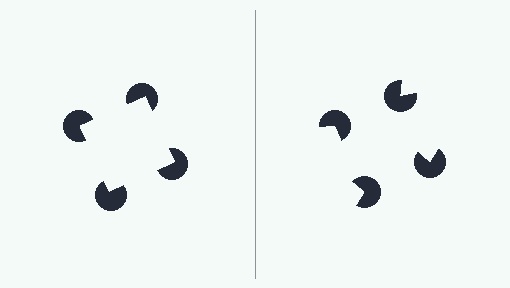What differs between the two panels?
The pac-man discs are positioned identically on both sides; only the wedge orientations differ. On the left they align to a square; on the right they are misaligned.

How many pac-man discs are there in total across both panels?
8 — 4 on each side.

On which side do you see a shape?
An illusory square appears on the left side. On the right side the wedge cuts are rotated, so no coherent shape forms.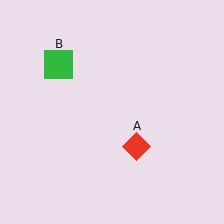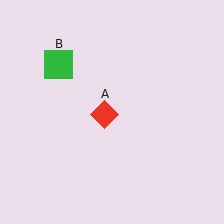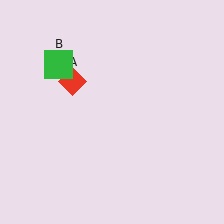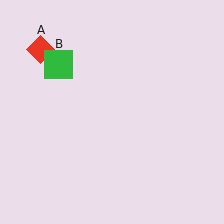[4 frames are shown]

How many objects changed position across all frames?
1 object changed position: red diamond (object A).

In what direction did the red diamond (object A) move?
The red diamond (object A) moved up and to the left.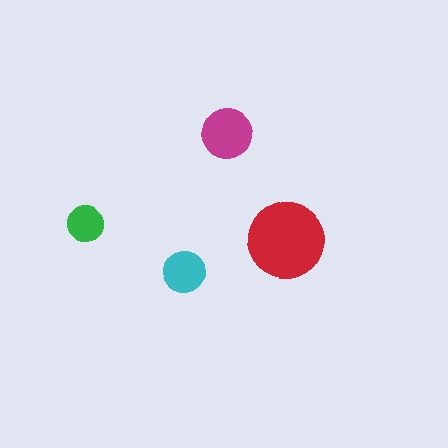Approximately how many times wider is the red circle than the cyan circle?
About 2 times wider.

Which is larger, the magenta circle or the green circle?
The magenta one.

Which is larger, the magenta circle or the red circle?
The red one.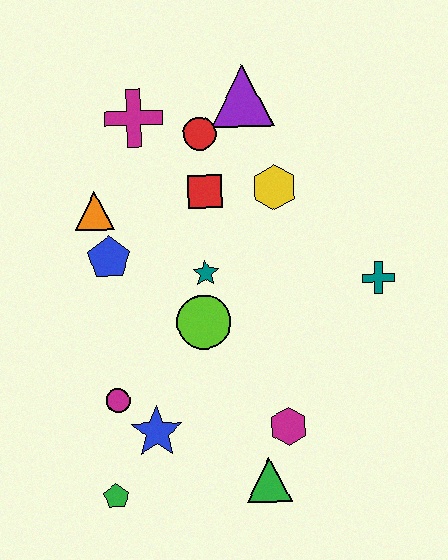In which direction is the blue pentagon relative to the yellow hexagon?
The blue pentagon is to the left of the yellow hexagon.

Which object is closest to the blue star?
The magenta circle is closest to the blue star.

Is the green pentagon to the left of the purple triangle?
Yes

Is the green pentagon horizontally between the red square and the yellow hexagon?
No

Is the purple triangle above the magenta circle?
Yes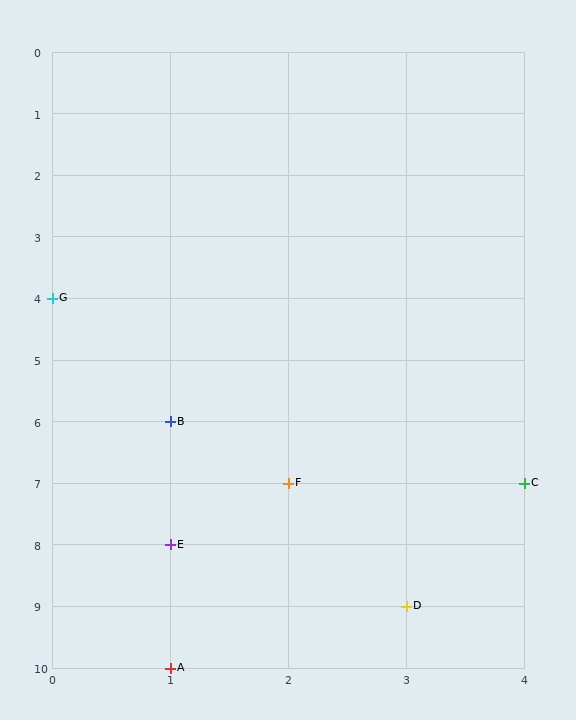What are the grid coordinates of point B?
Point B is at grid coordinates (1, 6).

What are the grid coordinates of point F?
Point F is at grid coordinates (2, 7).